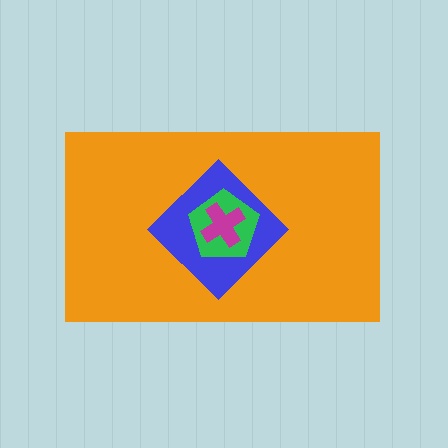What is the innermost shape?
The magenta cross.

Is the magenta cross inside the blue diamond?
Yes.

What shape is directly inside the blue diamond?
The green pentagon.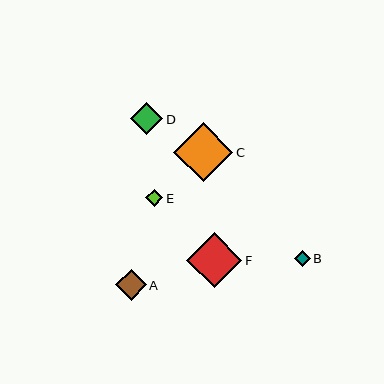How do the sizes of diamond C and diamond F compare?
Diamond C and diamond F are approximately the same size.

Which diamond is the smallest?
Diamond B is the smallest with a size of approximately 16 pixels.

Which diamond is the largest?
Diamond C is the largest with a size of approximately 59 pixels.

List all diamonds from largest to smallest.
From largest to smallest: C, F, D, A, E, B.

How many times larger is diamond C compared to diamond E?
Diamond C is approximately 3.5 times the size of diamond E.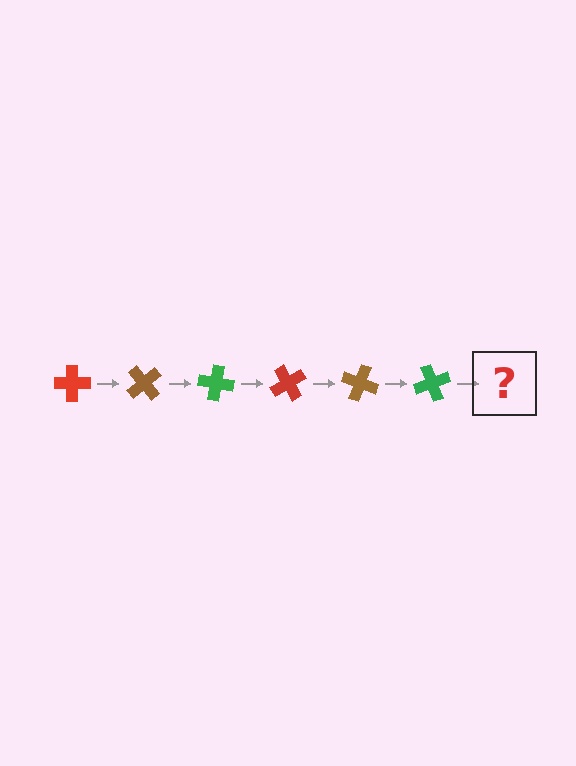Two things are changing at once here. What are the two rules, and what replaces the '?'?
The two rules are that it rotates 50 degrees each step and the color cycles through red, brown, and green. The '?' should be a red cross, rotated 300 degrees from the start.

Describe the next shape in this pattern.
It should be a red cross, rotated 300 degrees from the start.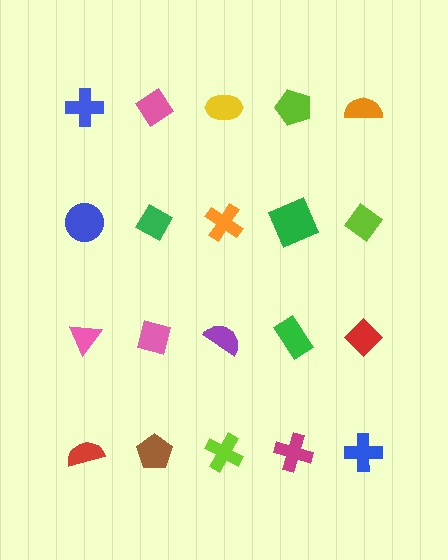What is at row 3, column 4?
A green rectangle.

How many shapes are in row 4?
5 shapes.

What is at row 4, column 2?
A brown pentagon.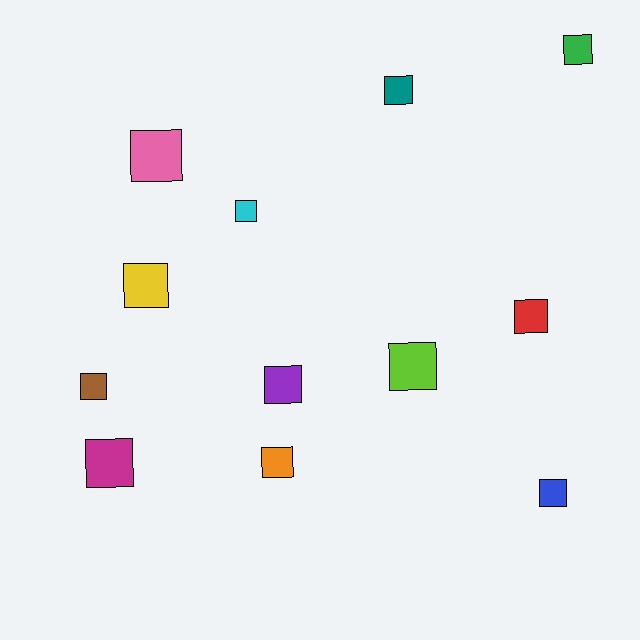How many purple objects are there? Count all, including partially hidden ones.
There is 1 purple object.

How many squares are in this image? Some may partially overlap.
There are 12 squares.